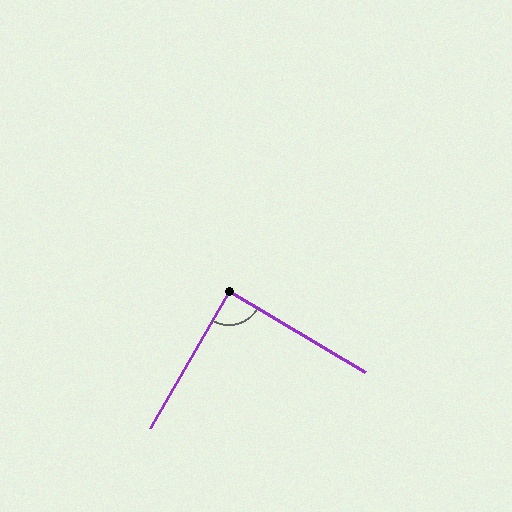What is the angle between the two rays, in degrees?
Approximately 90 degrees.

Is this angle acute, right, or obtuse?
It is approximately a right angle.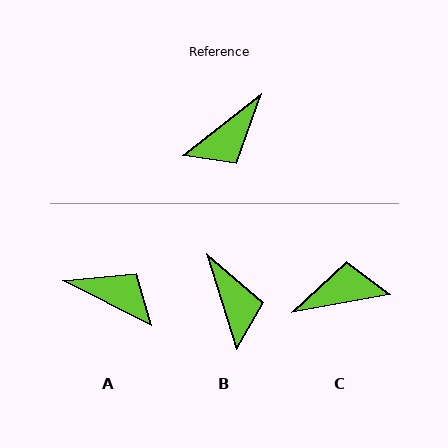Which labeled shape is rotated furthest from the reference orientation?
C, about 152 degrees away.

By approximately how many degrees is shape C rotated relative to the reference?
Approximately 152 degrees counter-clockwise.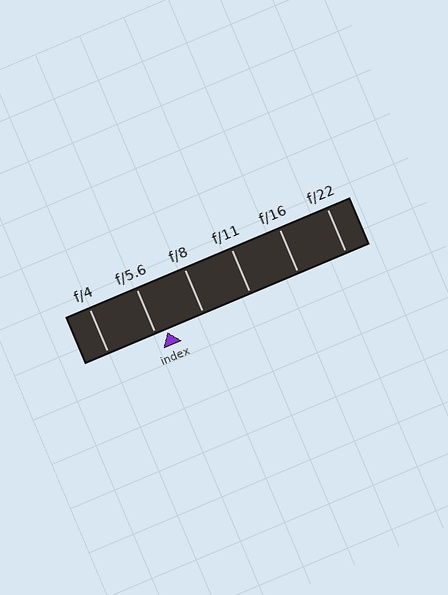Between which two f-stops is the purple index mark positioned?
The index mark is between f/5.6 and f/8.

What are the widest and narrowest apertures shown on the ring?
The widest aperture shown is f/4 and the narrowest is f/22.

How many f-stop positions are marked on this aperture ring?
There are 6 f-stop positions marked.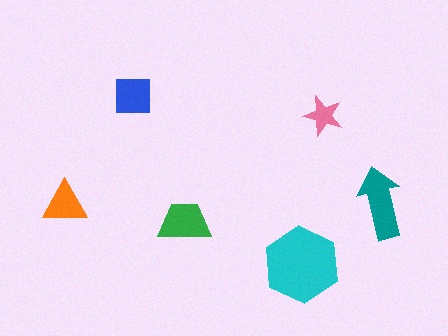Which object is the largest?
The cyan hexagon.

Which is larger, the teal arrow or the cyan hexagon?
The cyan hexagon.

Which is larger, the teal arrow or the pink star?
The teal arrow.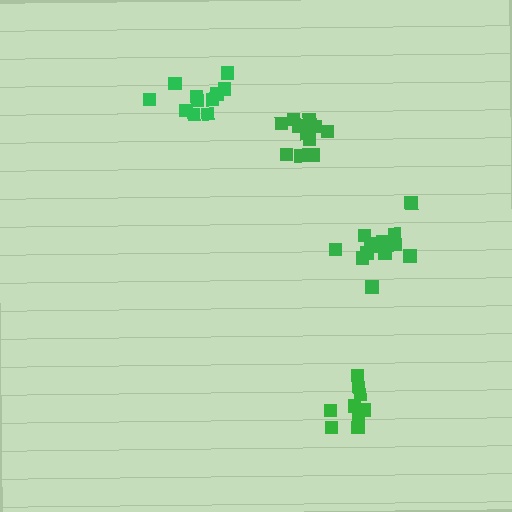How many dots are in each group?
Group 1: 11 dots, Group 2: 10 dots, Group 3: 11 dots, Group 4: 14 dots (46 total).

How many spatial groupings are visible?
There are 4 spatial groupings.